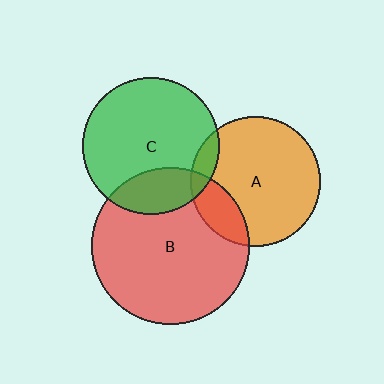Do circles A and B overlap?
Yes.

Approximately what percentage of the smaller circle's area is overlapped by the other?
Approximately 20%.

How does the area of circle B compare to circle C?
Approximately 1.3 times.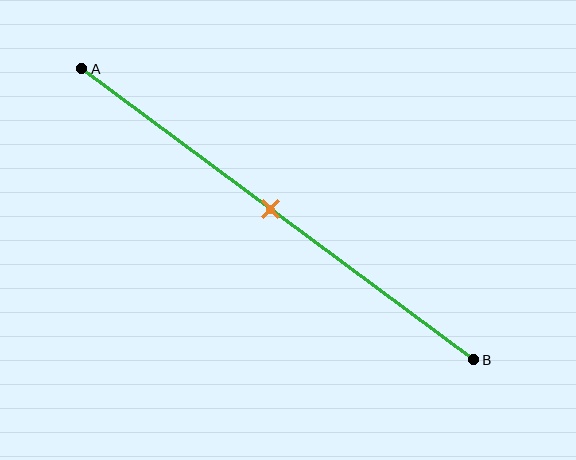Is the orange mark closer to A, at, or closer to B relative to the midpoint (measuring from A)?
The orange mark is approximately at the midpoint of segment AB.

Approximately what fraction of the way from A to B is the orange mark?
The orange mark is approximately 50% of the way from A to B.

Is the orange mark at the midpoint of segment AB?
Yes, the mark is approximately at the midpoint.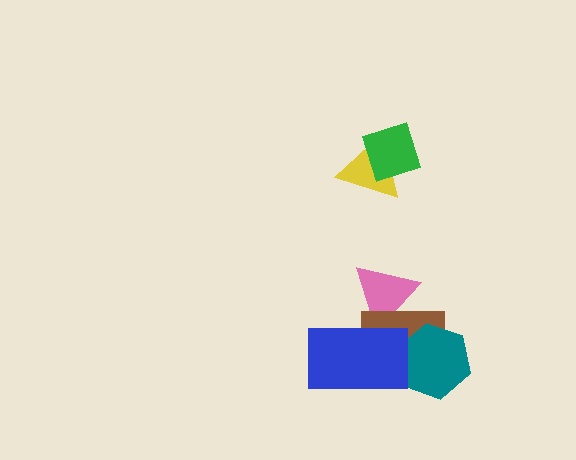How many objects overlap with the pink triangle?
2 objects overlap with the pink triangle.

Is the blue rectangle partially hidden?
No, no other shape covers it.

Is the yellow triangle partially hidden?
Yes, it is partially covered by another shape.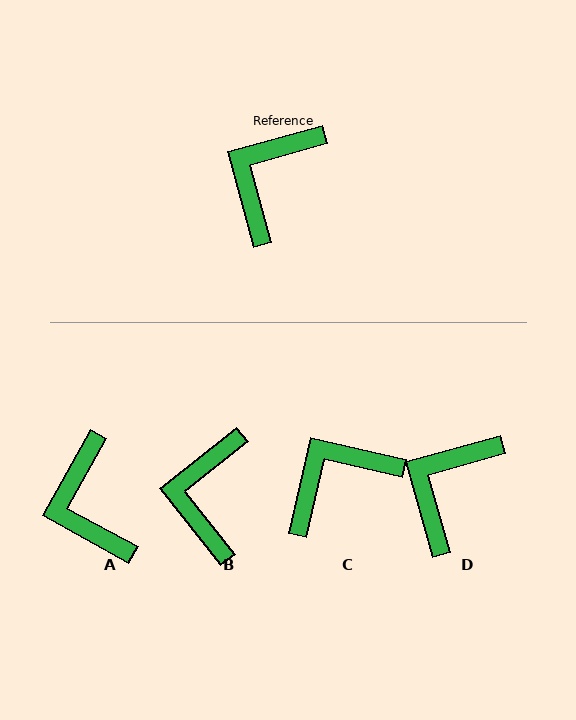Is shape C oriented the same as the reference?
No, it is off by about 28 degrees.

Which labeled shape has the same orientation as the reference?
D.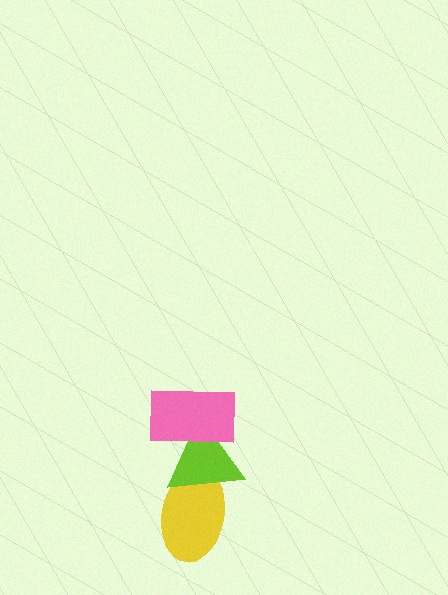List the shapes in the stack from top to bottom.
From top to bottom: the pink rectangle, the lime triangle, the yellow ellipse.